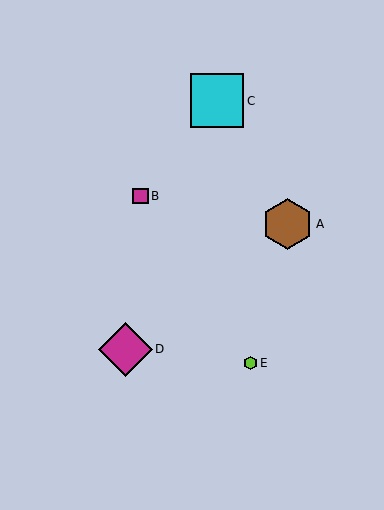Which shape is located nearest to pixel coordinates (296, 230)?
The brown hexagon (labeled A) at (288, 224) is nearest to that location.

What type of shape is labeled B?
Shape B is a magenta square.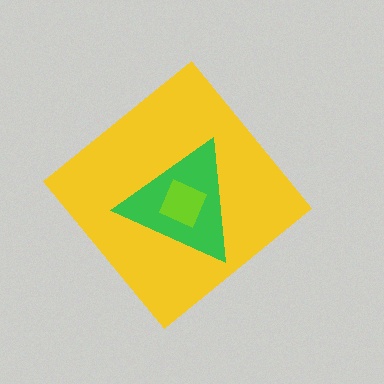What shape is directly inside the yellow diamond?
The green triangle.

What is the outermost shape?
The yellow diamond.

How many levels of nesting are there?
3.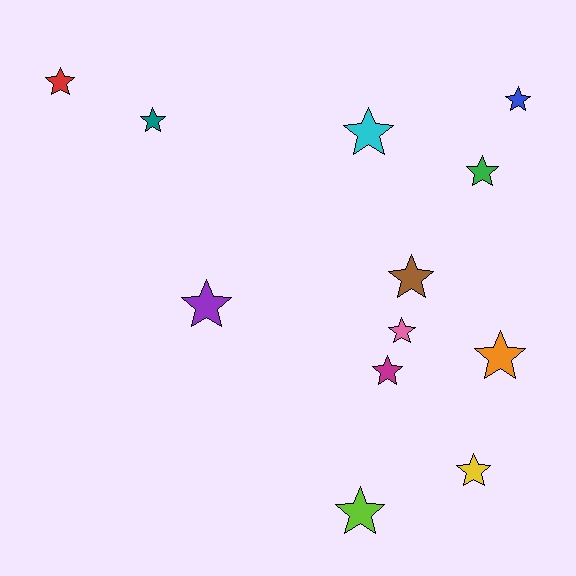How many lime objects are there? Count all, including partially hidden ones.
There is 1 lime object.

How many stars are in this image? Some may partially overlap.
There are 12 stars.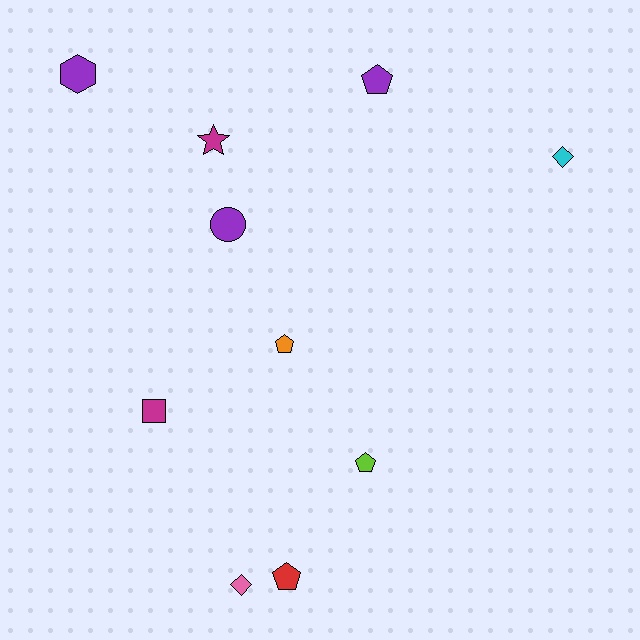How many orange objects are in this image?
There is 1 orange object.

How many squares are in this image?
There is 1 square.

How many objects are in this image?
There are 10 objects.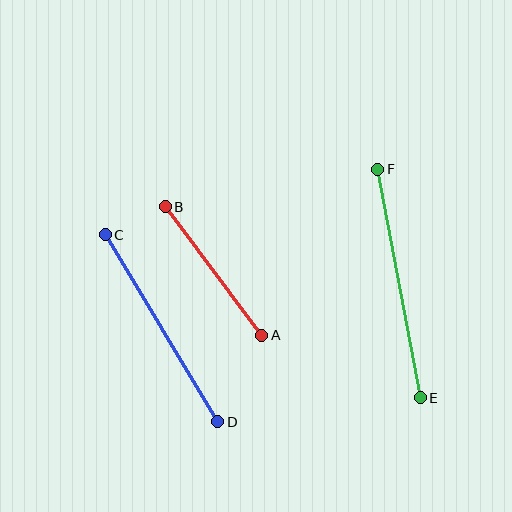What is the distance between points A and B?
The distance is approximately 161 pixels.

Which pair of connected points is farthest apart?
Points E and F are farthest apart.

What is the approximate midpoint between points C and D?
The midpoint is at approximately (162, 328) pixels.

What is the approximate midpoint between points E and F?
The midpoint is at approximately (399, 284) pixels.